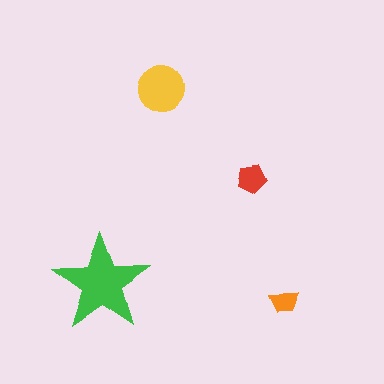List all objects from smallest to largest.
The orange trapezoid, the red pentagon, the yellow circle, the green star.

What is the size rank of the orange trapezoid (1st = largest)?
4th.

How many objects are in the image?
There are 4 objects in the image.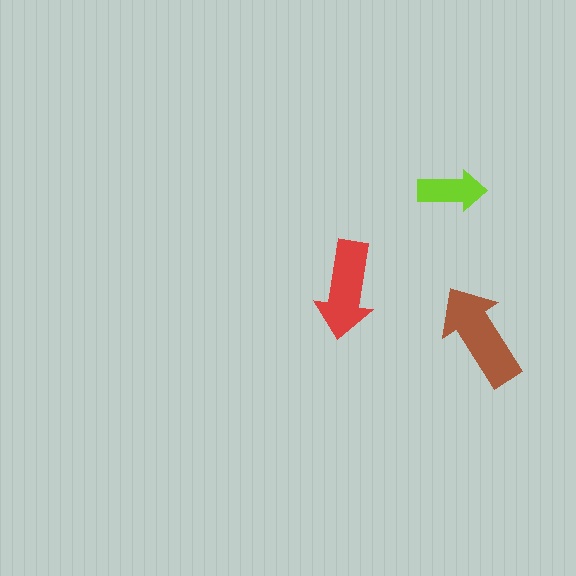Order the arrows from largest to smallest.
the brown one, the red one, the lime one.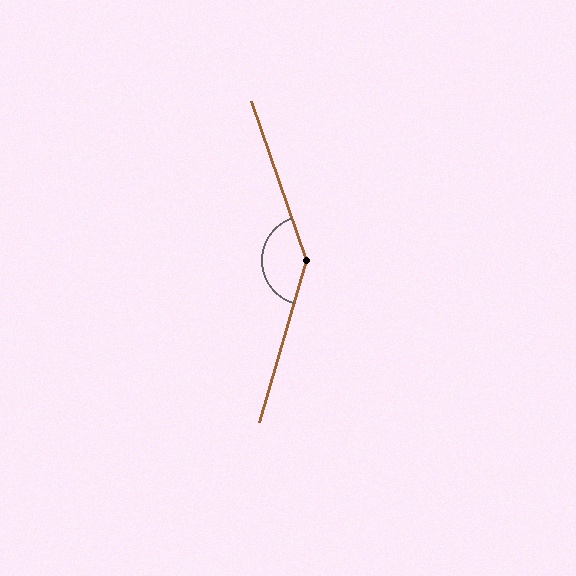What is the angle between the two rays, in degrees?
Approximately 145 degrees.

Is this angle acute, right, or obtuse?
It is obtuse.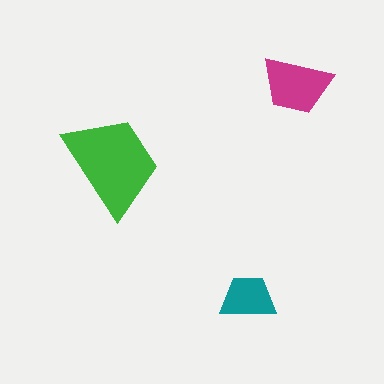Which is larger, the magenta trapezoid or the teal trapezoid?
The magenta one.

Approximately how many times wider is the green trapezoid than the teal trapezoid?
About 2 times wider.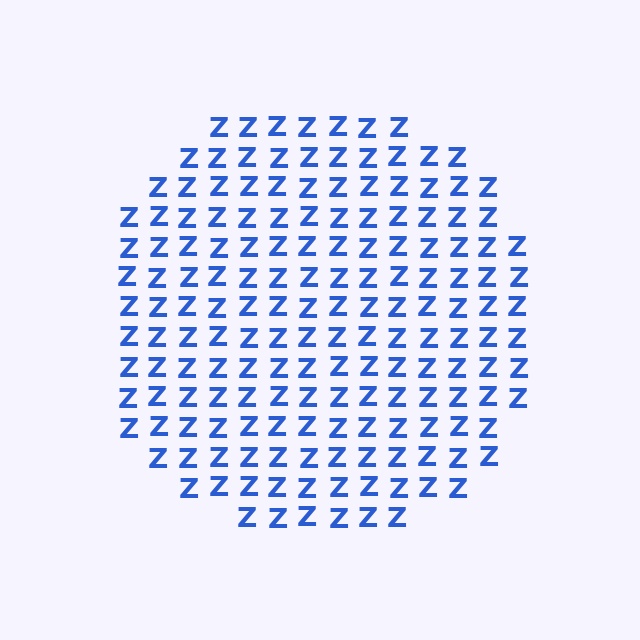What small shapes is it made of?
It is made of small letter Z's.